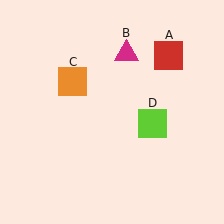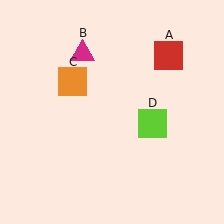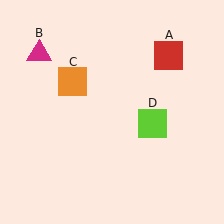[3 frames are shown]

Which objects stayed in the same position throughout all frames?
Red square (object A) and orange square (object C) and lime square (object D) remained stationary.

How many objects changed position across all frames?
1 object changed position: magenta triangle (object B).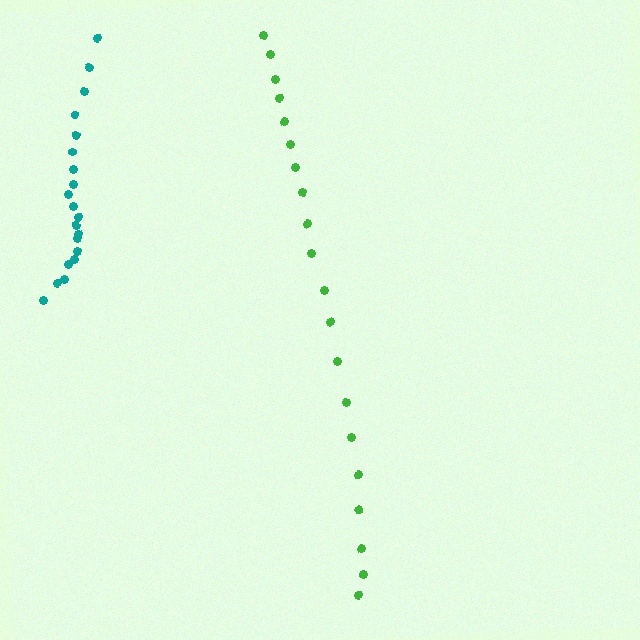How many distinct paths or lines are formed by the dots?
There are 2 distinct paths.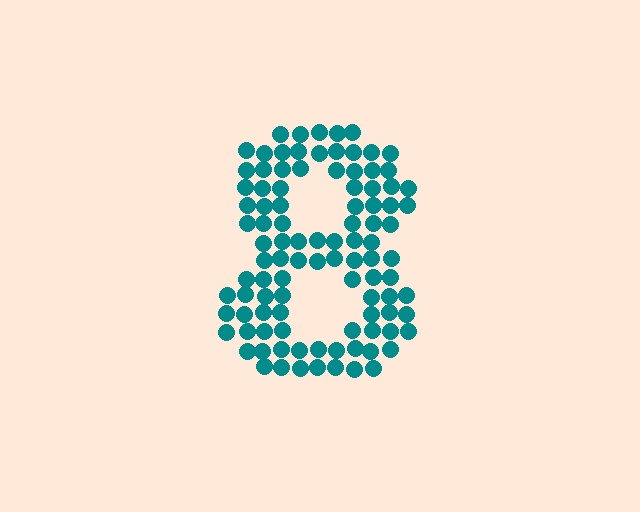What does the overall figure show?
The overall figure shows the digit 8.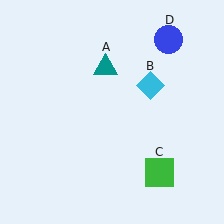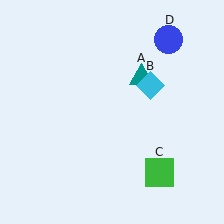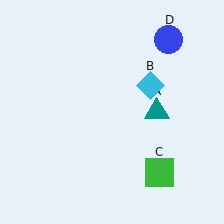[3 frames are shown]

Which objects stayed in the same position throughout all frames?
Cyan diamond (object B) and green square (object C) and blue circle (object D) remained stationary.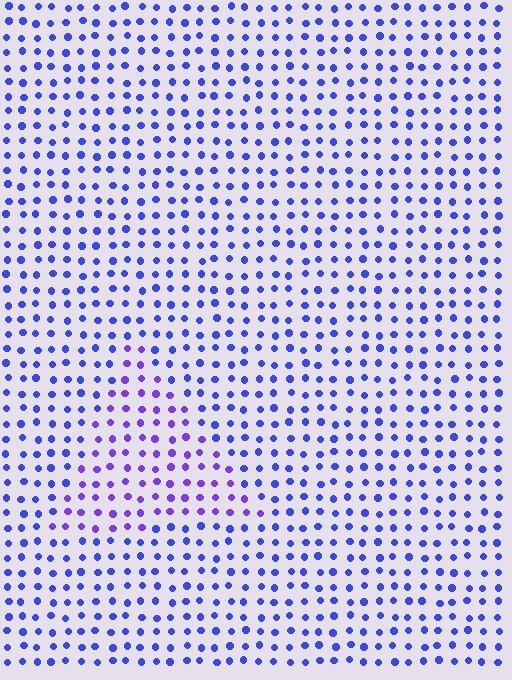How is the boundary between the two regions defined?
The boundary is defined purely by a slight shift in hue (about 32 degrees). Spacing, size, and orientation are identical on both sides.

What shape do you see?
I see a triangle.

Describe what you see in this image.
The image is filled with small blue elements in a uniform arrangement. A triangle-shaped region is visible where the elements are tinted to a slightly different hue, forming a subtle color boundary.